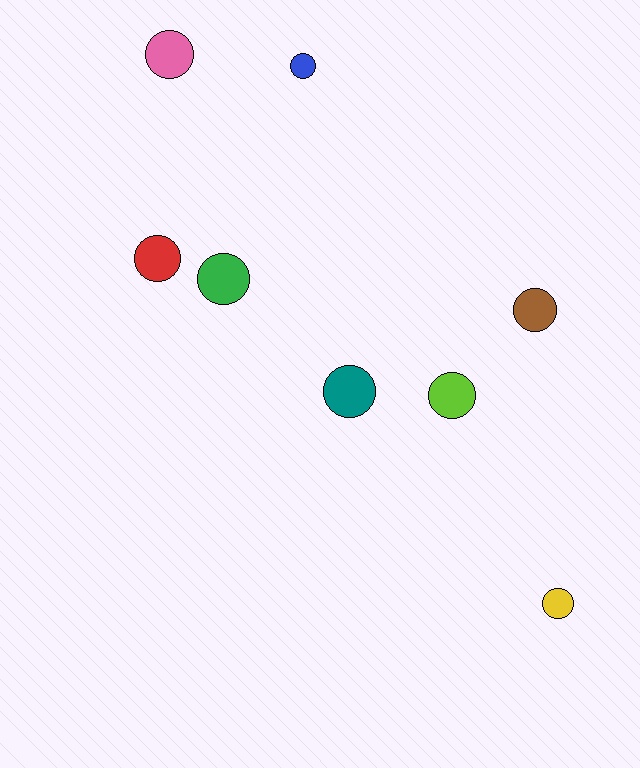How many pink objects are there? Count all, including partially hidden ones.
There is 1 pink object.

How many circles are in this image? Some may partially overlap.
There are 8 circles.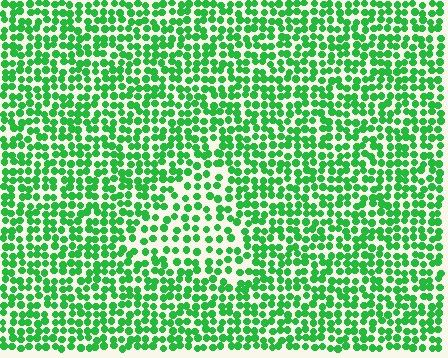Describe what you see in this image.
The image contains small green elements arranged at two different densities. A triangle-shaped region is visible where the elements are less densely packed than the surrounding area.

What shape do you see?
I see a triangle.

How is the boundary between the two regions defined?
The boundary is defined by a change in element density (approximately 1.6x ratio). All elements are the same color, size, and shape.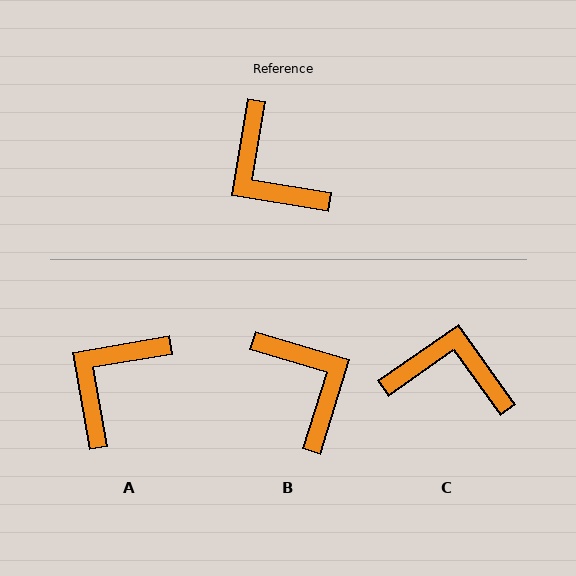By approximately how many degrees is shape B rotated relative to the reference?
Approximately 172 degrees counter-clockwise.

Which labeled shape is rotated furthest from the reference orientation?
B, about 172 degrees away.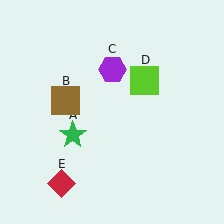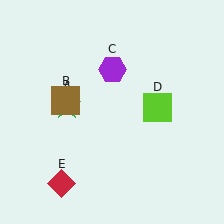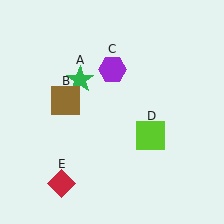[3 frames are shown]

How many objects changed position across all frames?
2 objects changed position: green star (object A), lime square (object D).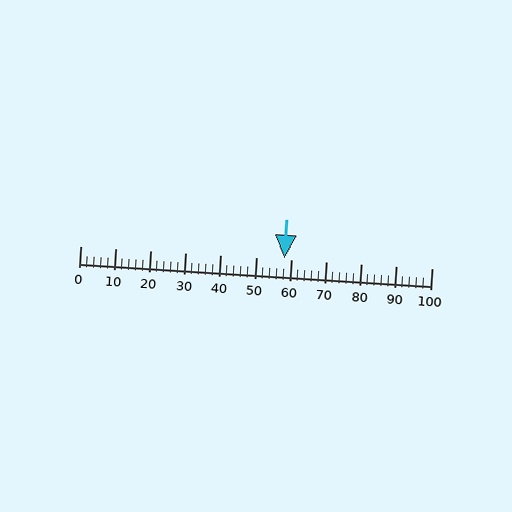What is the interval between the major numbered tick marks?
The major tick marks are spaced 10 units apart.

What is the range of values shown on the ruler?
The ruler shows values from 0 to 100.